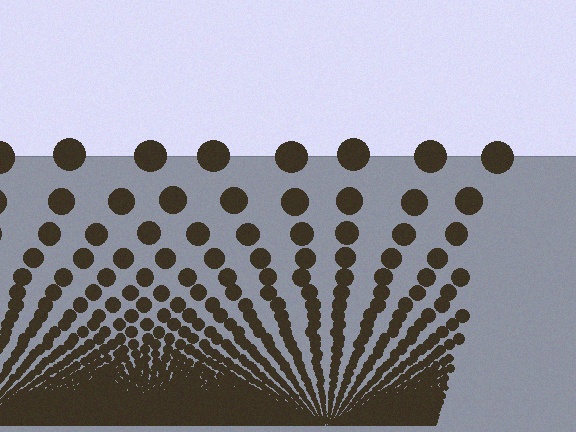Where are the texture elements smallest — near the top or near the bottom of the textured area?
Near the bottom.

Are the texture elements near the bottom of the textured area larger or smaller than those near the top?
Smaller. The gradient is inverted — elements near the bottom are smaller and denser.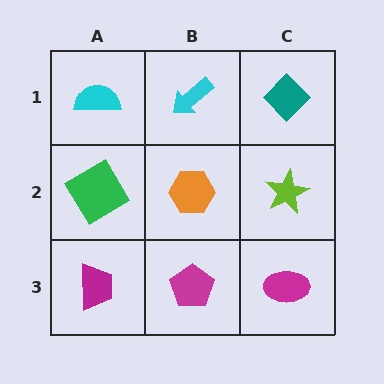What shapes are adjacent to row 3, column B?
An orange hexagon (row 2, column B), a magenta trapezoid (row 3, column A), a magenta ellipse (row 3, column C).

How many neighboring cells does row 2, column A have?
3.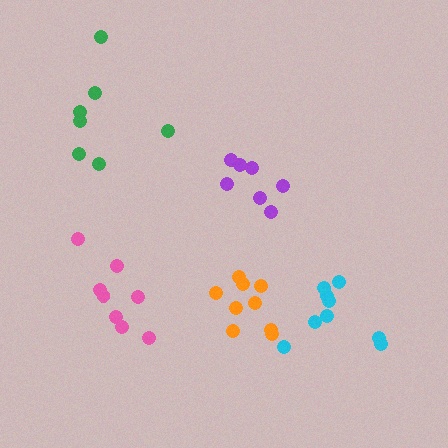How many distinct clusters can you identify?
There are 5 distinct clusters.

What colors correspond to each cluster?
The clusters are colored: purple, pink, cyan, green, orange.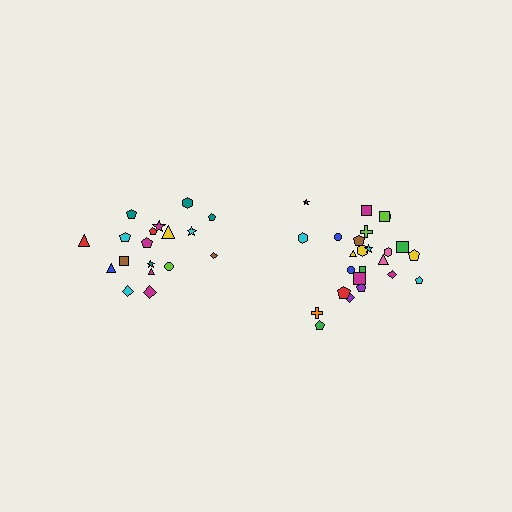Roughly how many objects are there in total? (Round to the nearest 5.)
Roughly 45 objects in total.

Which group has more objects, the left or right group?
The right group.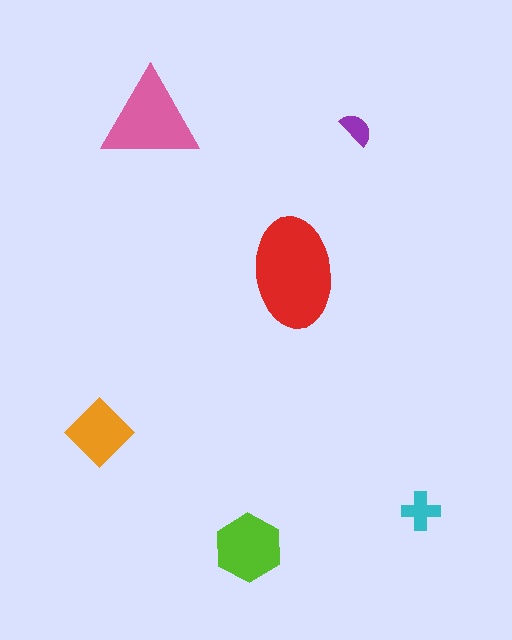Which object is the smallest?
The purple semicircle.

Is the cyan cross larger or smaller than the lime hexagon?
Smaller.